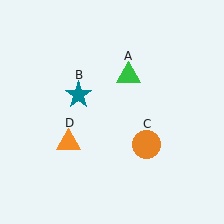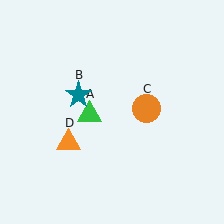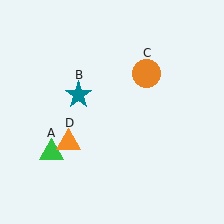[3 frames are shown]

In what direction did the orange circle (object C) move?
The orange circle (object C) moved up.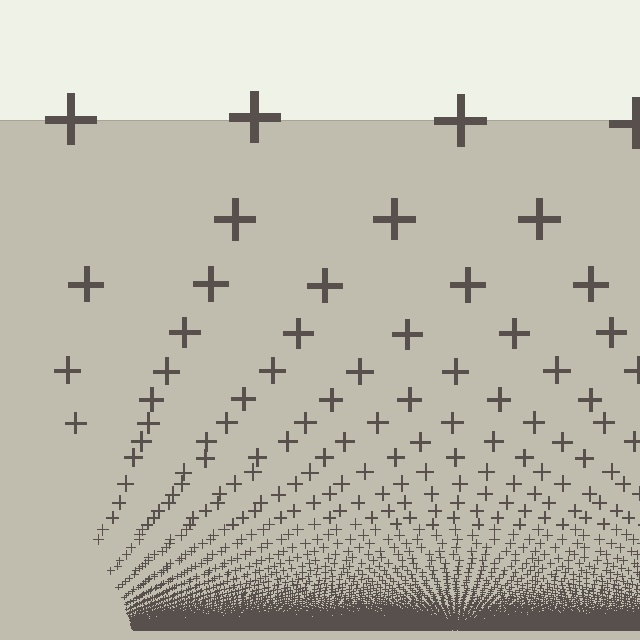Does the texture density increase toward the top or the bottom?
Density increases toward the bottom.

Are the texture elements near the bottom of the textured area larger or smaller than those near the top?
Smaller. The gradient is inverted — elements near the bottom are smaller and denser.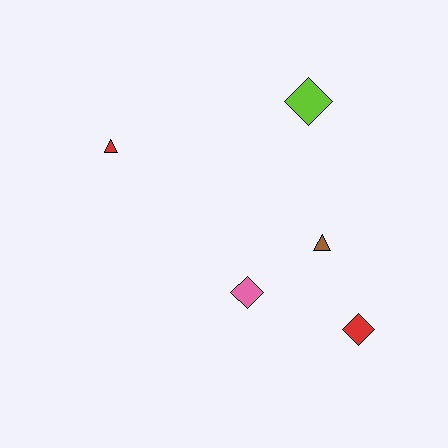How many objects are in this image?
There are 5 objects.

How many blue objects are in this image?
There are no blue objects.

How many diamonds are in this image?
There are 3 diamonds.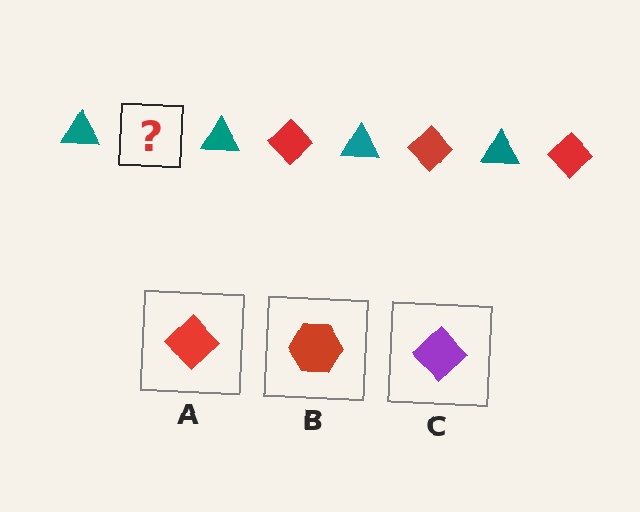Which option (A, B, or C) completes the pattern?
A.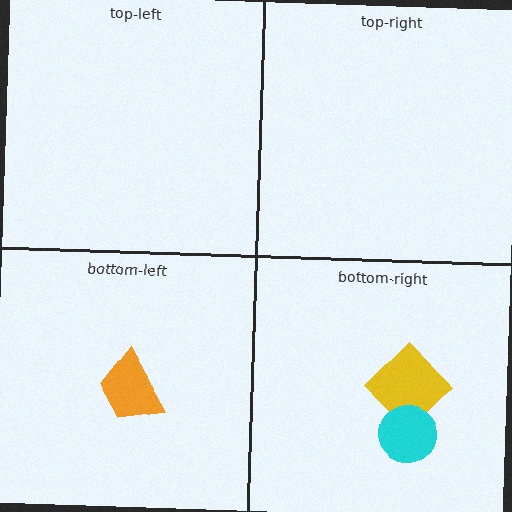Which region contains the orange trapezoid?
The bottom-left region.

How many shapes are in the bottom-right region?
2.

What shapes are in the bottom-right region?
The yellow diamond, the cyan circle.